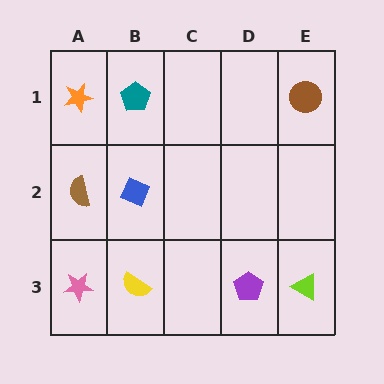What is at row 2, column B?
A blue diamond.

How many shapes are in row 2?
2 shapes.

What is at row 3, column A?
A pink star.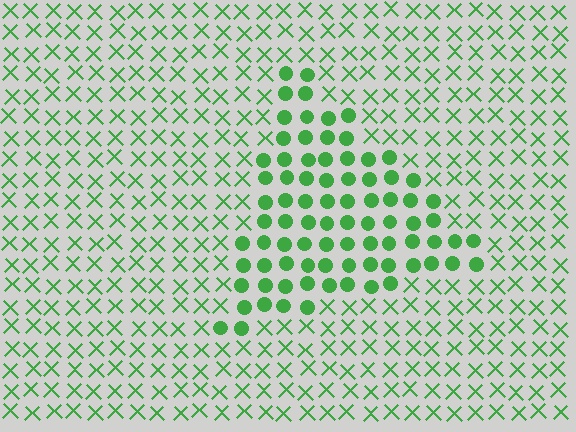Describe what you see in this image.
The image is filled with small green elements arranged in a uniform grid. A triangle-shaped region contains circles, while the surrounding area contains X marks. The boundary is defined purely by the change in element shape.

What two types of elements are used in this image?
The image uses circles inside the triangle region and X marks outside it.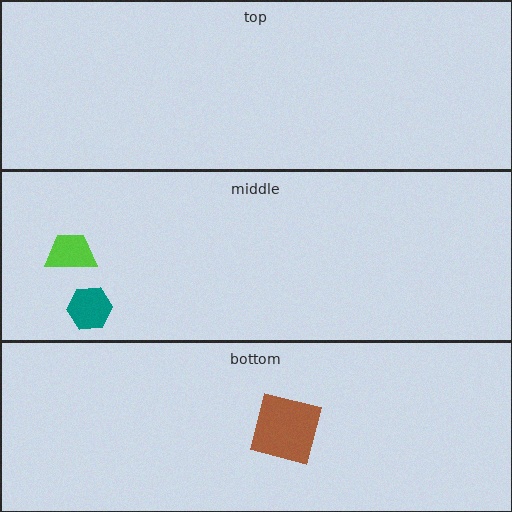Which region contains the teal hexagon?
The middle region.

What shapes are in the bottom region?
The brown square.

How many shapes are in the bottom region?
1.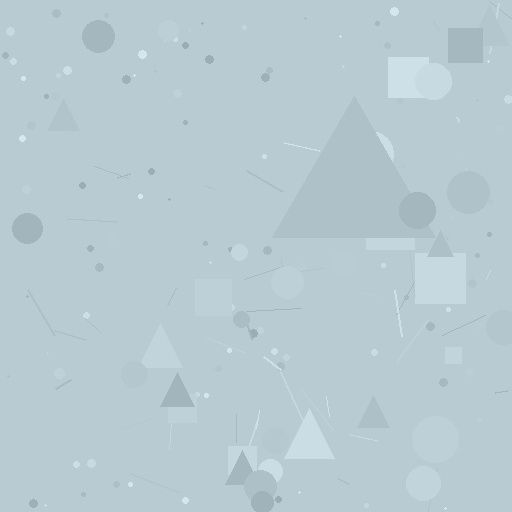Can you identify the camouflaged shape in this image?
The camouflaged shape is a triangle.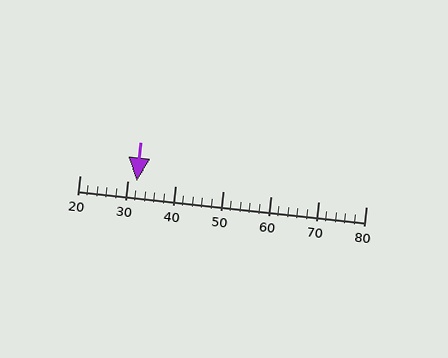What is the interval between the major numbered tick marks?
The major tick marks are spaced 10 units apart.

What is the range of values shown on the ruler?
The ruler shows values from 20 to 80.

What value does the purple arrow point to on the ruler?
The purple arrow points to approximately 32.